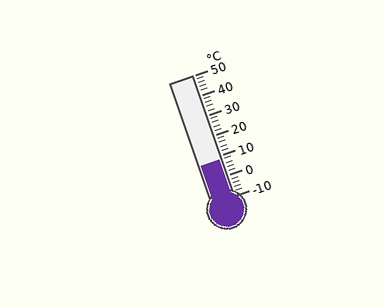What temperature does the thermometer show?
The thermometer shows approximately 8°C.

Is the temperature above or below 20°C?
The temperature is below 20°C.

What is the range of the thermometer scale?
The thermometer scale ranges from -10°C to 50°C.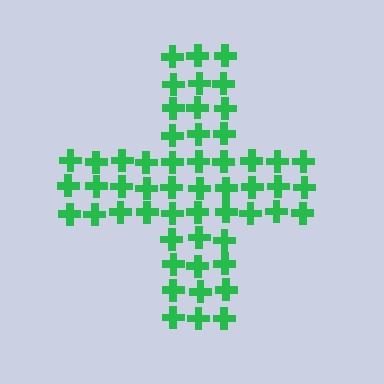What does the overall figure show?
The overall figure shows a cross.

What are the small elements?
The small elements are crosses.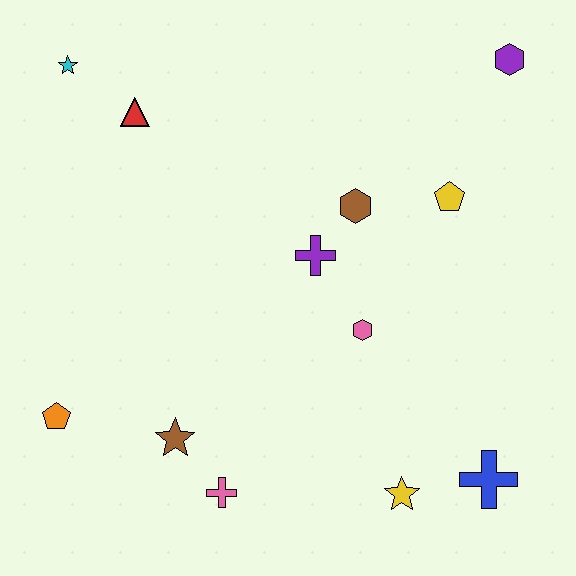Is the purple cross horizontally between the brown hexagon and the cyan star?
Yes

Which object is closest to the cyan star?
The red triangle is closest to the cyan star.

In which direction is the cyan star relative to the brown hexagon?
The cyan star is to the left of the brown hexagon.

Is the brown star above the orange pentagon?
No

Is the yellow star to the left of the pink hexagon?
No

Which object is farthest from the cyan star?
The blue cross is farthest from the cyan star.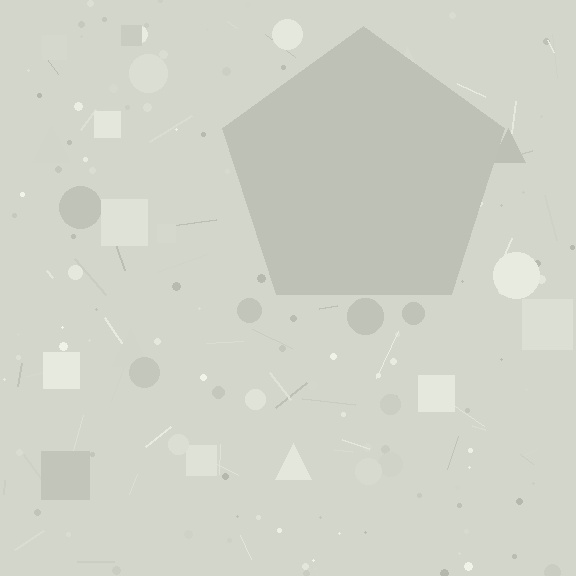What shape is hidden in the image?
A pentagon is hidden in the image.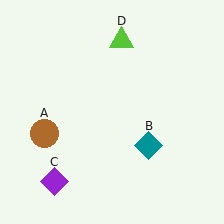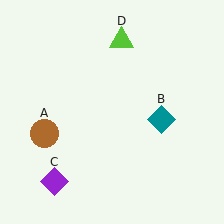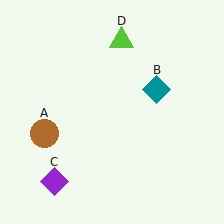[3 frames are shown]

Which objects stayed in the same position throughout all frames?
Brown circle (object A) and purple diamond (object C) and lime triangle (object D) remained stationary.